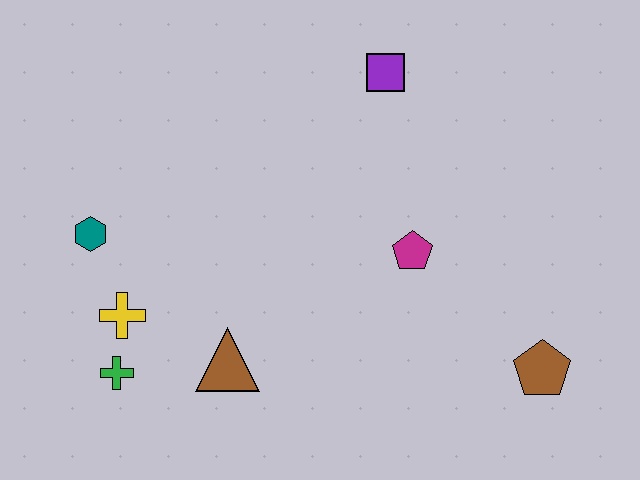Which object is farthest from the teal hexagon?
The brown pentagon is farthest from the teal hexagon.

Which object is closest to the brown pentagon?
The magenta pentagon is closest to the brown pentagon.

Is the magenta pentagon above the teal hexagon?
No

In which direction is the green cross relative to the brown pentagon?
The green cross is to the left of the brown pentagon.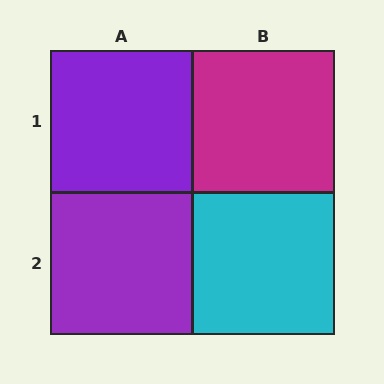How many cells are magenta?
1 cell is magenta.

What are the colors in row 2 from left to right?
Purple, cyan.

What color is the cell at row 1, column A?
Purple.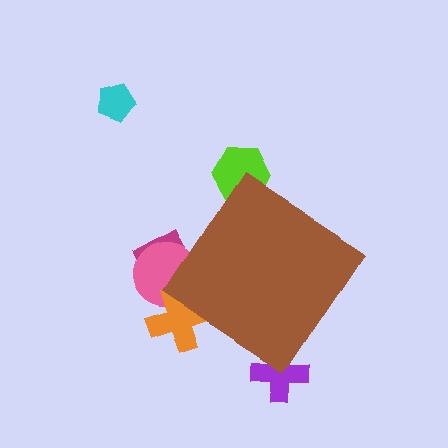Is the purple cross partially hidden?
Yes, the purple cross is partially hidden behind the brown diamond.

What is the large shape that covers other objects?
A brown diamond.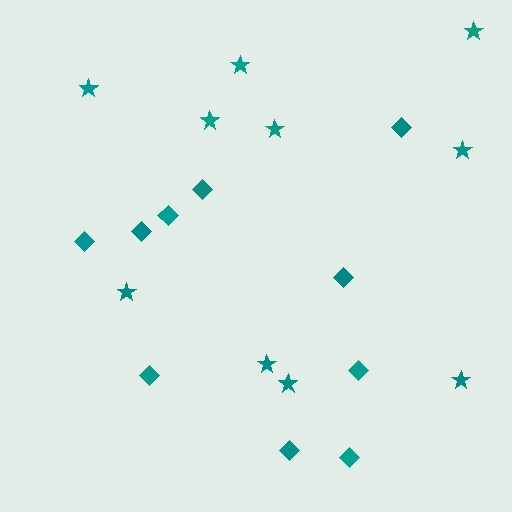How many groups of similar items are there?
There are 2 groups: one group of stars (10) and one group of diamonds (10).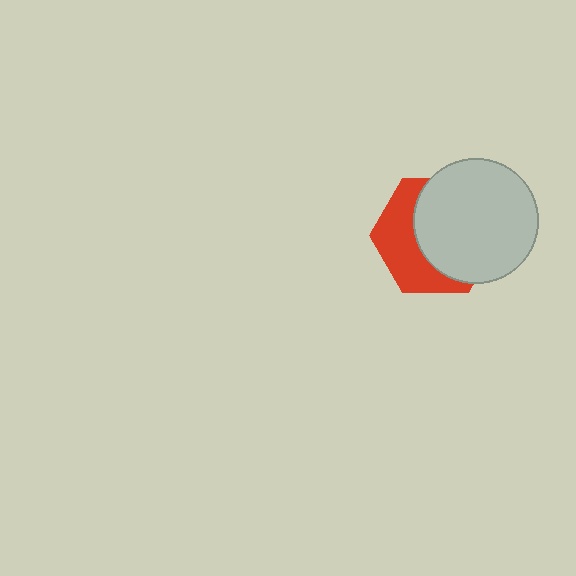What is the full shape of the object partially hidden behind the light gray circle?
The partially hidden object is a red hexagon.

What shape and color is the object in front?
The object in front is a light gray circle.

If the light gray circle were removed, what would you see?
You would see the complete red hexagon.